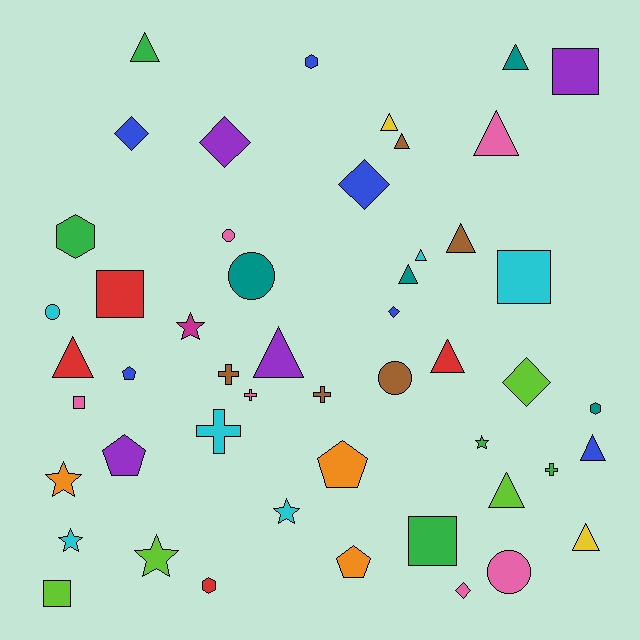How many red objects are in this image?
There are 4 red objects.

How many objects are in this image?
There are 50 objects.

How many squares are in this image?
There are 6 squares.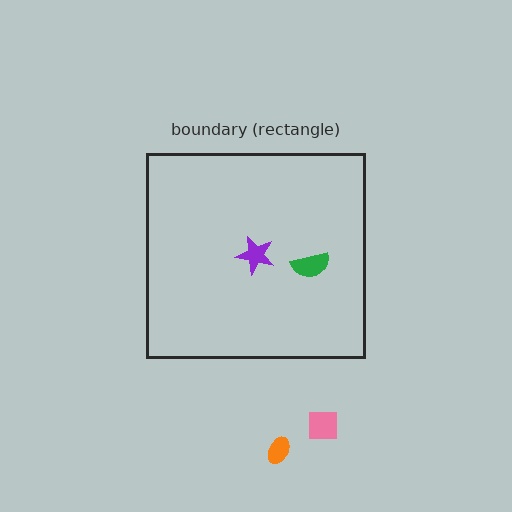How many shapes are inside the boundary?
2 inside, 2 outside.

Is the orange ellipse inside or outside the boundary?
Outside.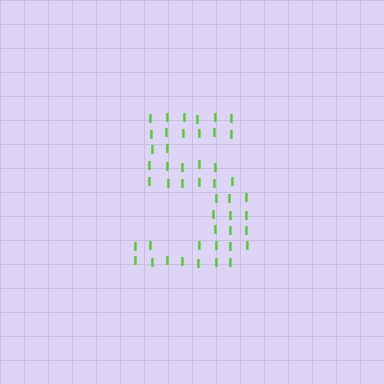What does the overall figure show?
The overall figure shows the digit 5.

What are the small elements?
The small elements are letter I's.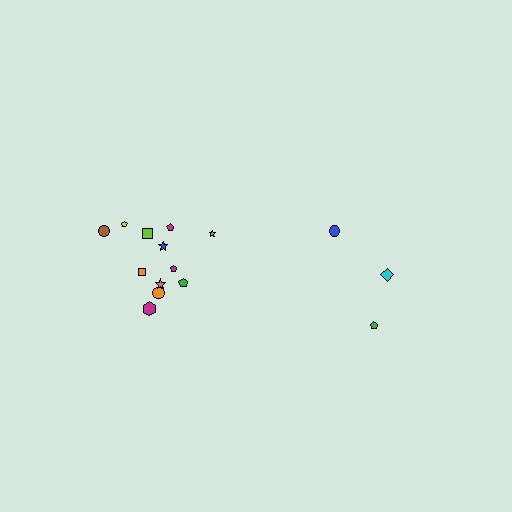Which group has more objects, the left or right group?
The left group.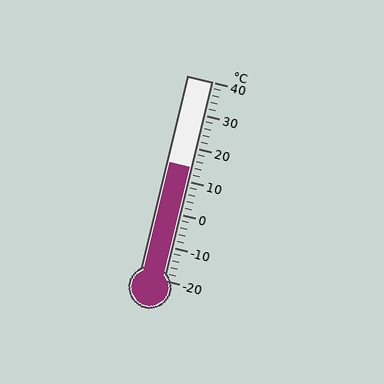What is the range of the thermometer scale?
The thermometer scale ranges from -20°C to 40°C.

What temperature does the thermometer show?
The thermometer shows approximately 14°C.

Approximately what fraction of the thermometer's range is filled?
The thermometer is filled to approximately 55% of its range.